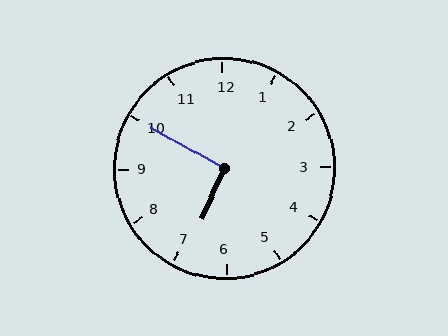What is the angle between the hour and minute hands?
Approximately 95 degrees.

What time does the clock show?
6:50.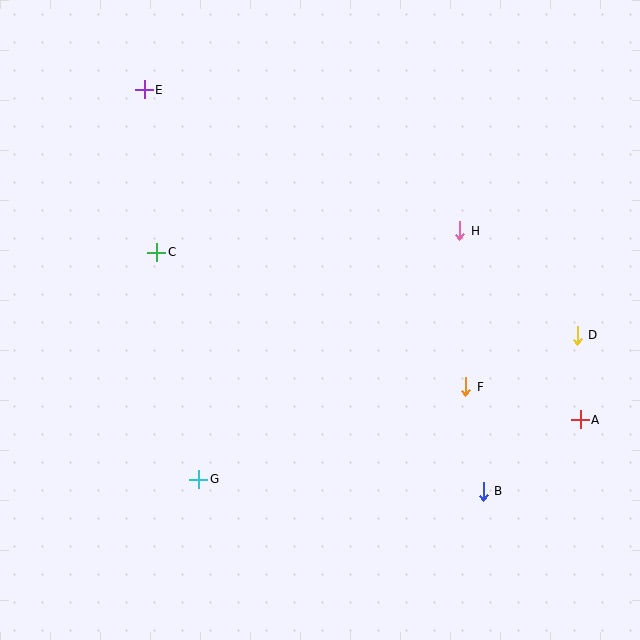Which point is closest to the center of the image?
Point F at (466, 387) is closest to the center.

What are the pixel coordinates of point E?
Point E is at (144, 90).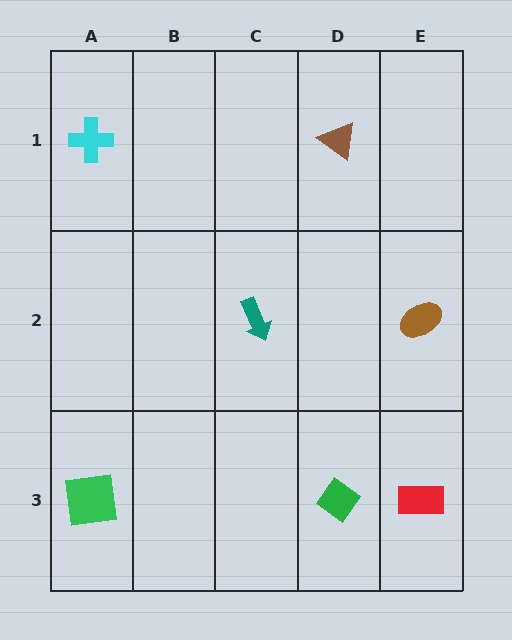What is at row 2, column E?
A brown ellipse.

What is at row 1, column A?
A cyan cross.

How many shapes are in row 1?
2 shapes.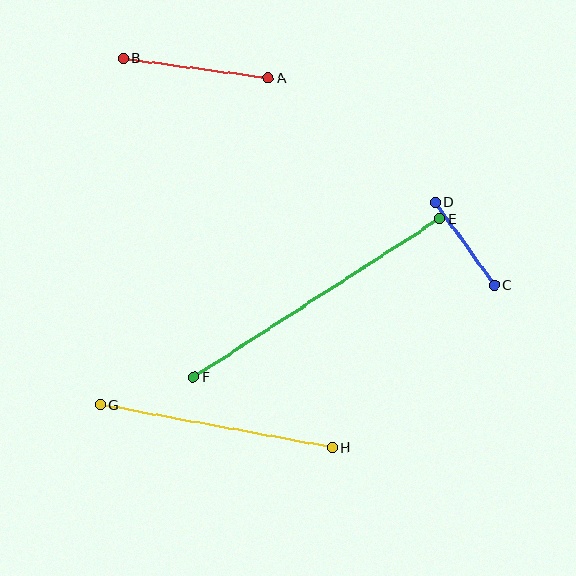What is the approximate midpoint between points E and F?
The midpoint is at approximately (317, 298) pixels.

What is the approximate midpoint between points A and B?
The midpoint is at approximately (196, 68) pixels.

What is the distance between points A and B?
The distance is approximately 146 pixels.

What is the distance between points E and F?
The distance is approximately 292 pixels.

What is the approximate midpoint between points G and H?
The midpoint is at approximately (216, 426) pixels.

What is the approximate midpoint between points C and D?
The midpoint is at approximately (465, 244) pixels.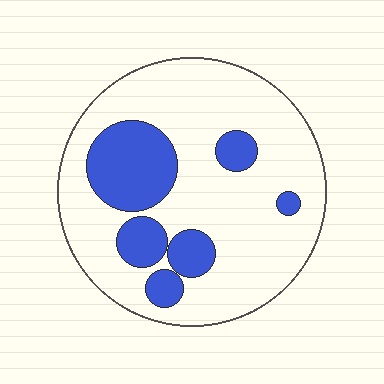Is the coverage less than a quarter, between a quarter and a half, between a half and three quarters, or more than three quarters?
Less than a quarter.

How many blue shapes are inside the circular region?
6.